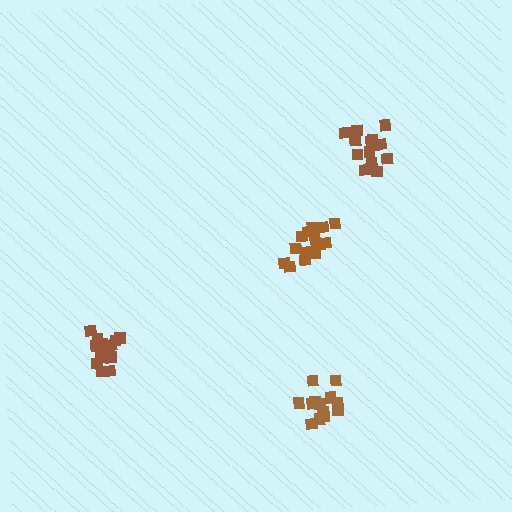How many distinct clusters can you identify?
There are 4 distinct clusters.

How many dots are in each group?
Group 1: 15 dots, Group 2: 17 dots, Group 3: 14 dots, Group 4: 15 dots (61 total).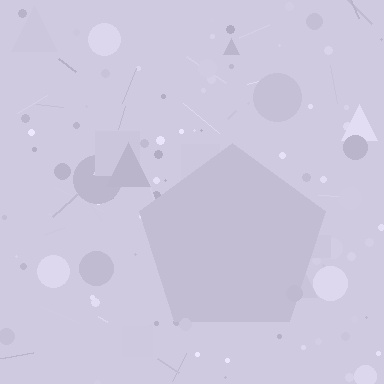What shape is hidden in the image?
A pentagon is hidden in the image.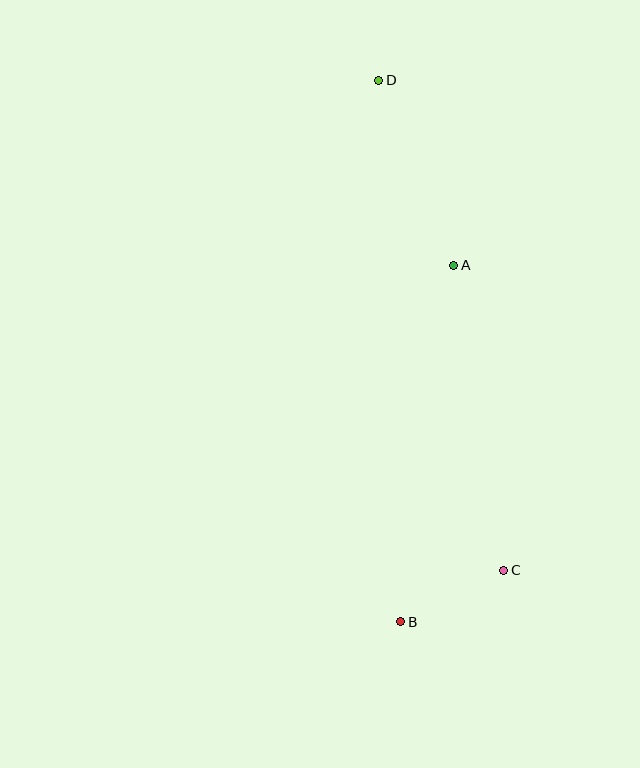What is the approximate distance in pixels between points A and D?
The distance between A and D is approximately 200 pixels.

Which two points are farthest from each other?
Points B and D are farthest from each other.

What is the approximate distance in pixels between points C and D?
The distance between C and D is approximately 506 pixels.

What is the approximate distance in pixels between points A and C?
The distance between A and C is approximately 309 pixels.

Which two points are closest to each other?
Points B and C are closest to each other.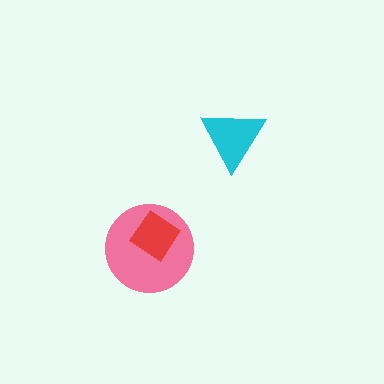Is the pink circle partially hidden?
Yes, it is partially covered by another shape.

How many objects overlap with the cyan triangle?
0 objects overlap with the cyan triangle.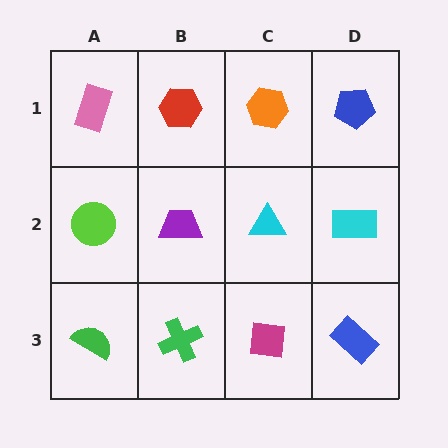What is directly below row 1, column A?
A lime circle.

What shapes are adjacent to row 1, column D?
A cyan rectangle (row 2, column D), an orange hexagon (row 1, column C).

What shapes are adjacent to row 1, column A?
A lime circle (row 2, column A), a red hexagon (row 1, column B).